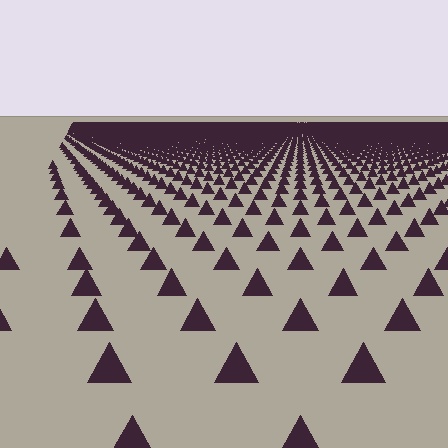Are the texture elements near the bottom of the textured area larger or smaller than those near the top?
Larger. Near the bottom, elements are closer to the viewer and appear at a bigger on-screen size.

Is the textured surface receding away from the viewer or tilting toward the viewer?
The surface is receding away from the viewer. Texture elements get smaller and denser toward the top.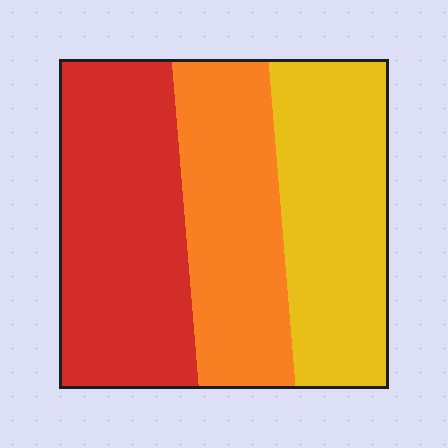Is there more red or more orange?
Red.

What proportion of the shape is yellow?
Yellow takes up about one third (1/3) of the shape.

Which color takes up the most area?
Red, at roughly 40%.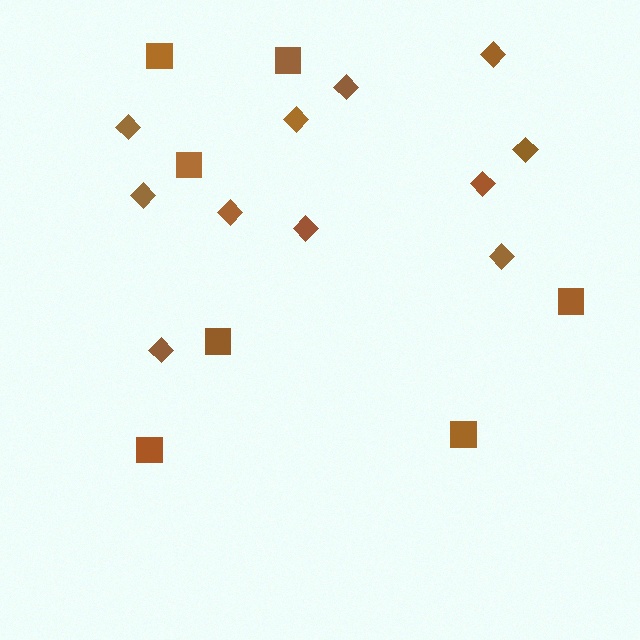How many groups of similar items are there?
There are 2 groups: one group of diamonds (11) and one group of squares (7).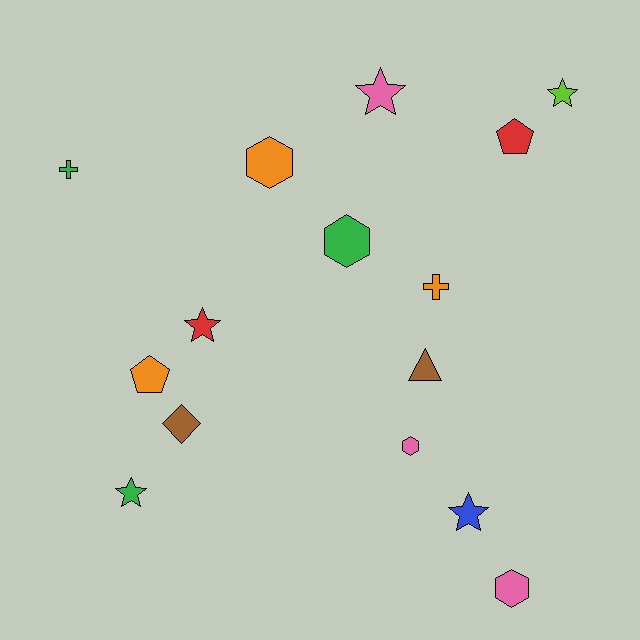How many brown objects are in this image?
There are 2 brown objects.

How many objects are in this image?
There are 15 objects.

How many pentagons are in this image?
There are 2 pentagons.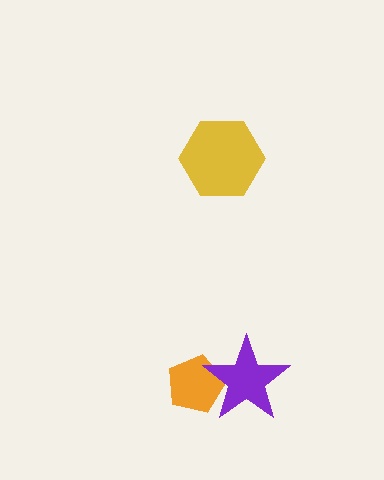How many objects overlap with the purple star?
1 object overlaps with the purple star.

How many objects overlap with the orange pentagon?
1 object overlaps with the orange pentagon.